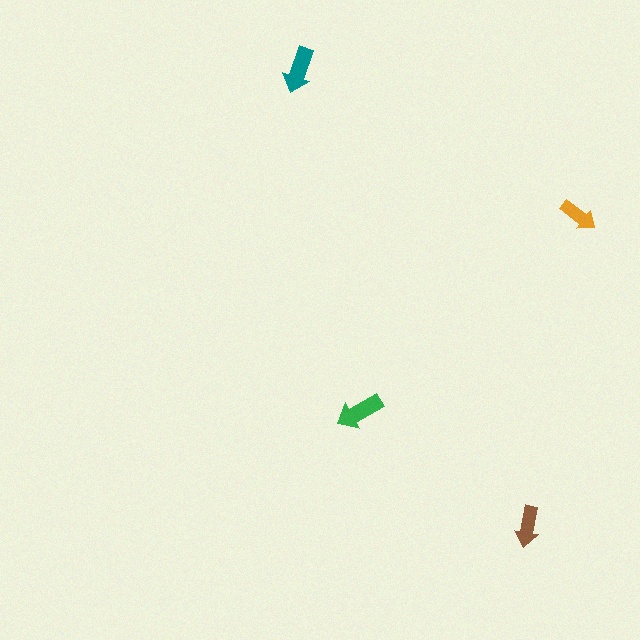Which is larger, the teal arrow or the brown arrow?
The teal one.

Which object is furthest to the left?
The teal arrow is leftmost.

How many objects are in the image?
There are 4 objects in the image.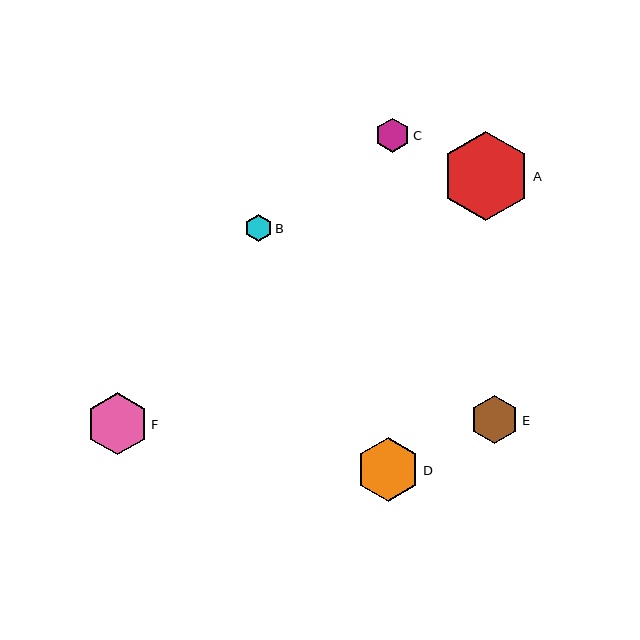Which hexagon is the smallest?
Hexagon B is the smallest with a size of approximately 27 pixels.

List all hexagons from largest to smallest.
From largest to smallest: A, D, F, E, C, B.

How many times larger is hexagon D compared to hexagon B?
Hexagon D is approximately 2.3 times the size of hexagon B.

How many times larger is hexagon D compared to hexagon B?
Hexagon D is approximately 2.3 times the size of hexagon B.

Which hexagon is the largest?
Hexagon A is the largest with a size of approximately 89 pixels.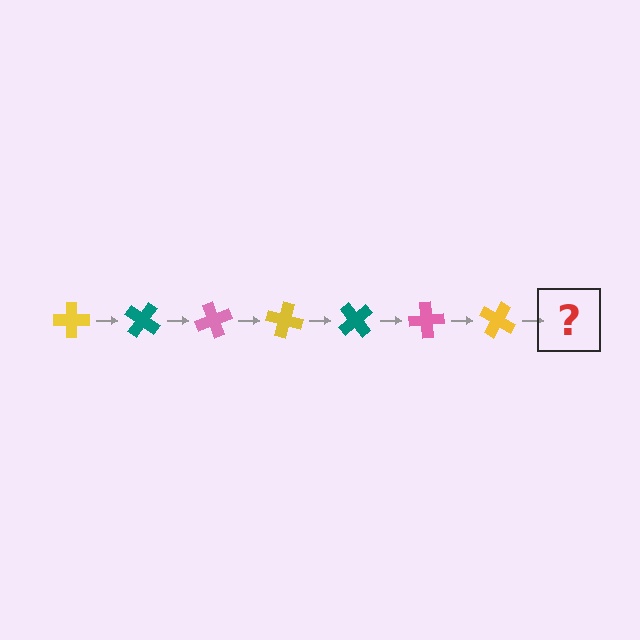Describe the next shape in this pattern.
It should be a teal cross, rotated 245 degrees from the start.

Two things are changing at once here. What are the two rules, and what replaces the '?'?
The two rules are that it rotates 35 degrees each step and the color cycles through yellow, teal, and pink. The '?' should be a teal cross, rotated 245 degrees from the start.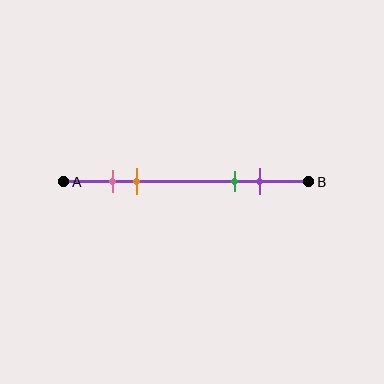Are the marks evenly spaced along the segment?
No, the marks are not evenly spaced.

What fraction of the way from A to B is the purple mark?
The purple mark is approximately 80% (0.8) of the way from A to B.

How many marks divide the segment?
There are 4 marks dividing the segment.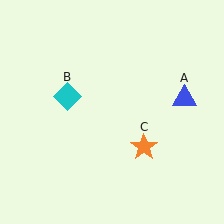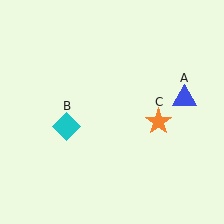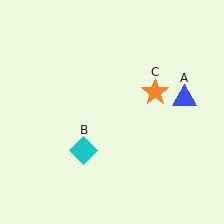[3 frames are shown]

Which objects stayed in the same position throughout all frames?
Blue triangle (object A) remained stationary.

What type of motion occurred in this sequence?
The cyan diamond (object B), orange star (object C) rotated counterclockwise around the center of the scene.